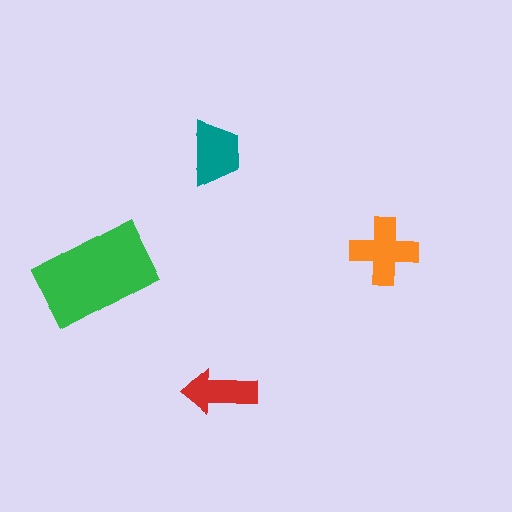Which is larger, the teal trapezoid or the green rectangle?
The green rectangle.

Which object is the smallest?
The red arrow.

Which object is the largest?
The green rectangle.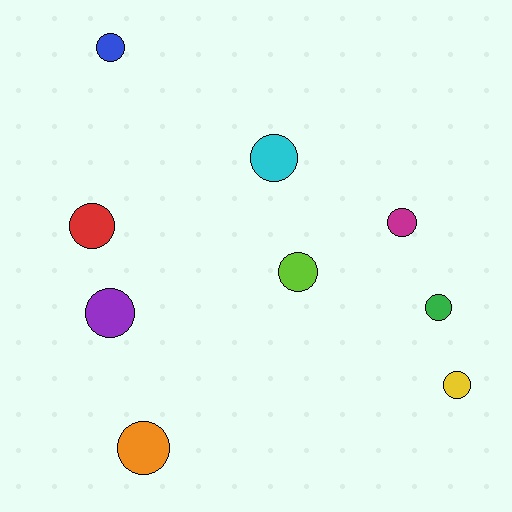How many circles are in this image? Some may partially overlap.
There are 9 circles.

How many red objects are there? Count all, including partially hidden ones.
There is 1 red object.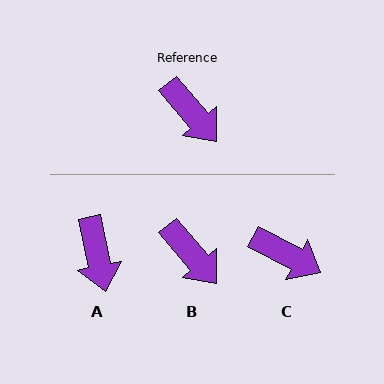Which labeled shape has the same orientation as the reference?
B.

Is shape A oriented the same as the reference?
No, it is off by about 29 degrees.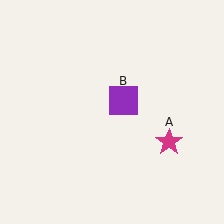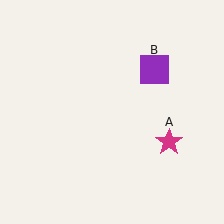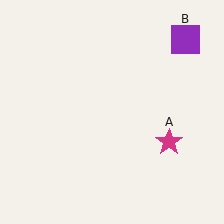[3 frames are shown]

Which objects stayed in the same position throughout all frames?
Magenta star (object A) remained stationary.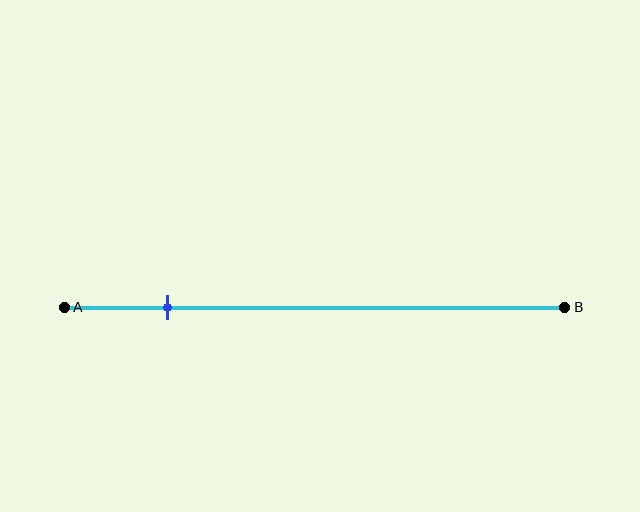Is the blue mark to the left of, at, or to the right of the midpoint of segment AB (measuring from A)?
The blue mark is to the left of the midpoint of segment AB.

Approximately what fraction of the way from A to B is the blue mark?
The blue mark is approximately 20% of the way from A to B.